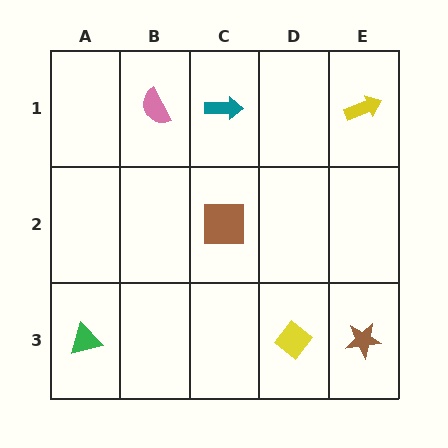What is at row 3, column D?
A yellow diamond.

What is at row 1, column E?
A yellow arrow.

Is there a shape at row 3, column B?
No, that cell is empty.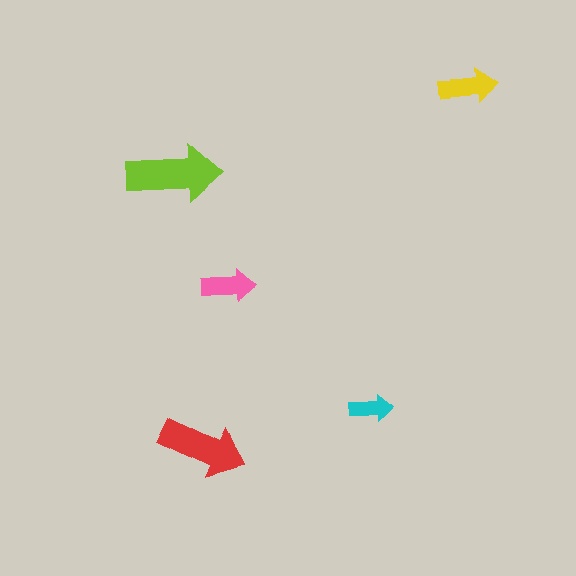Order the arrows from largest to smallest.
the lime one, the red one, the yellow one, the pink one, the cyan one.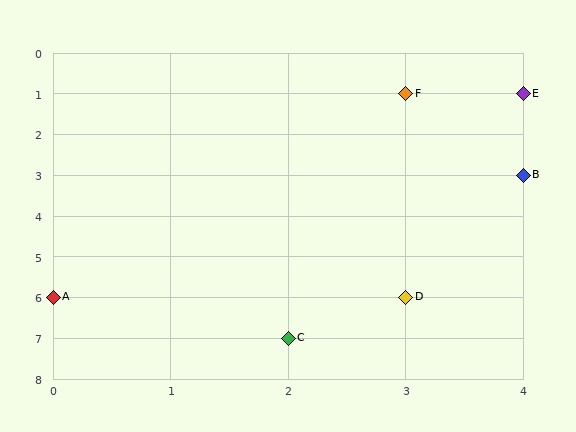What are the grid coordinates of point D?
Point D is at grid coordinates (3, 6).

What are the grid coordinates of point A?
Point A is at grid coordinates (0, 6).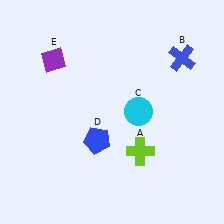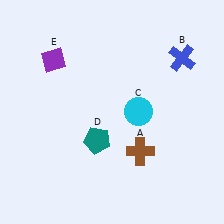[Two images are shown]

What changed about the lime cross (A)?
In Image 1, A is lime. In Image 2, it changed to brown.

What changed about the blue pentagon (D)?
In Image 1, D is blue. In Image 2, it changed to teal.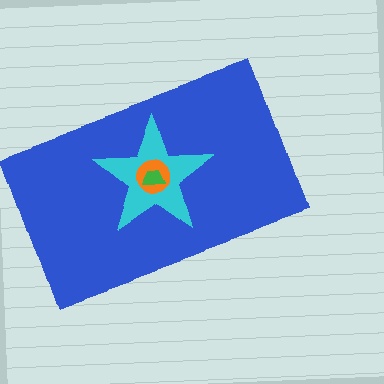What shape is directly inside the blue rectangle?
The cyan star.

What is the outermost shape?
The blue rectangle.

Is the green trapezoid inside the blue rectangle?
Yes.